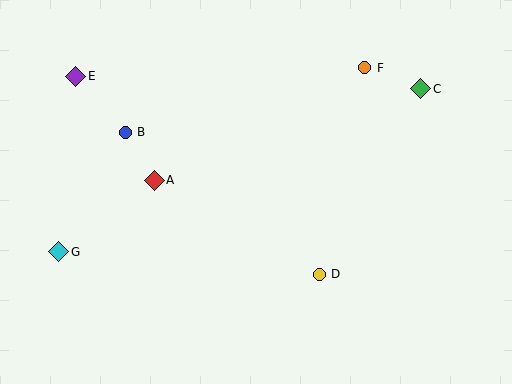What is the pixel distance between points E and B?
The distance between E and B is 74 pixels.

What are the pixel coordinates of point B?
Point B is at (125, 132).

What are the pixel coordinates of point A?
Point A is at (154, 180).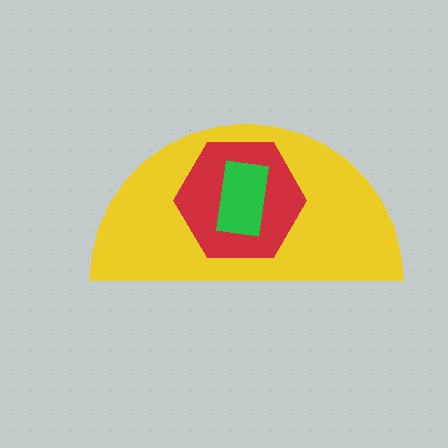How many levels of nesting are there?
3.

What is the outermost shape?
The yellow semicircle.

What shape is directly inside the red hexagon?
The green rectangle.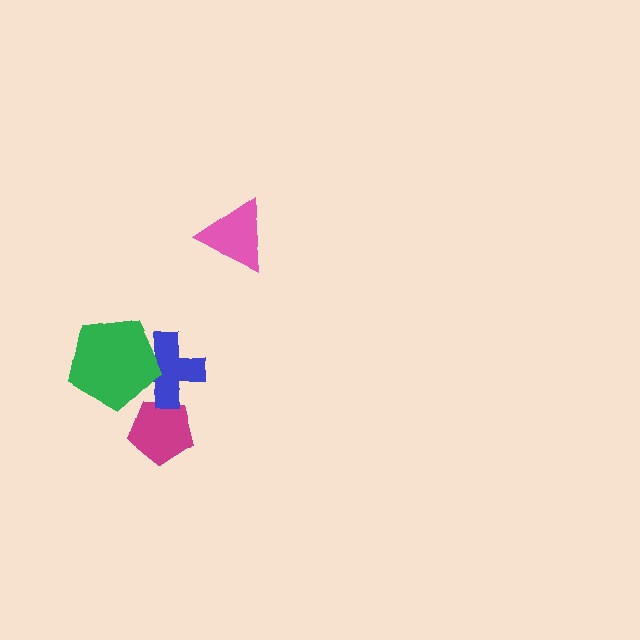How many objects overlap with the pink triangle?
0 objects overlap with the pink triangle.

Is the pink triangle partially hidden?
No, no other shape covers it.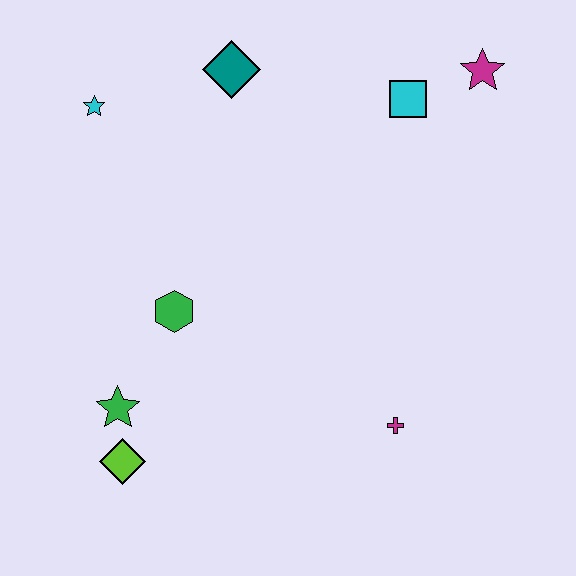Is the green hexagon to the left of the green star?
No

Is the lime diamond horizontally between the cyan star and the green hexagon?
Yes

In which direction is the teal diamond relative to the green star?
The teal diamond is above the green star.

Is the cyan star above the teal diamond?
No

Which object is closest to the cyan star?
The teal diamond is closest to the cyan star.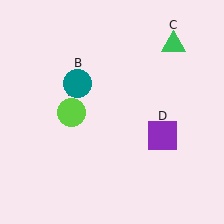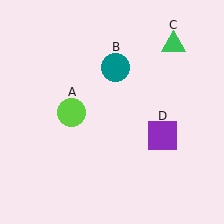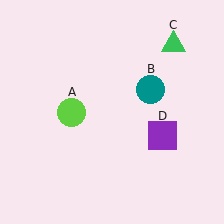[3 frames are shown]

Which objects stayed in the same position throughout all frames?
Lime circle (object A) and green triangle (object C) and purple square (object D) remained stationary.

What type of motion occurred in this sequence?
The teal circle (object B) rotated clockwise around the center of the scene.